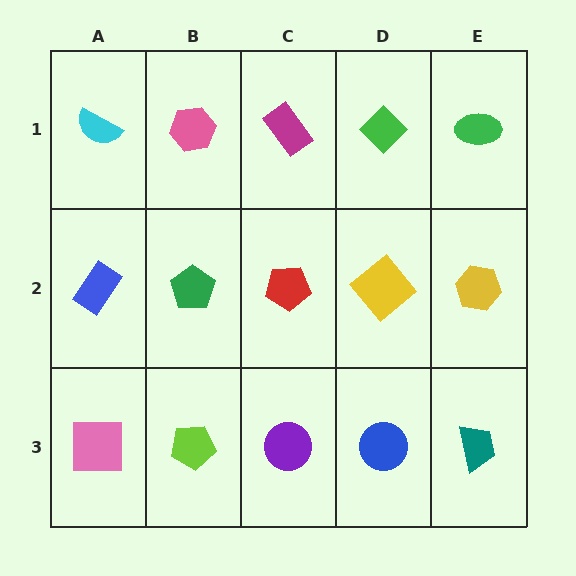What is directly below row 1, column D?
A yellow diamond.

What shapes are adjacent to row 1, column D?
A yellow diamond (row 2, column D), a magenta rectangle (row 1, column C), a green ellipse (row 1, column E).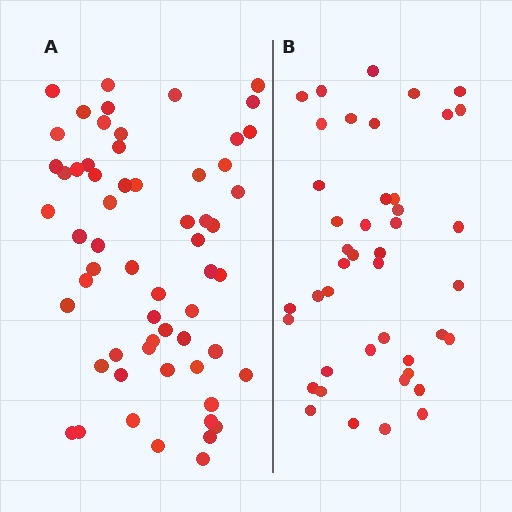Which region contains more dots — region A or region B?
Region A (the left region) has more dots.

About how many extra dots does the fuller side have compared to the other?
Region A has approximately 15 more dots than region B.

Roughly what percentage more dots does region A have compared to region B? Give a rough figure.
About 40% more.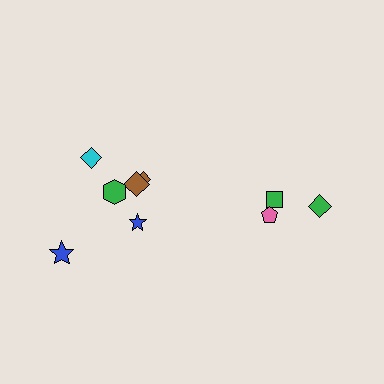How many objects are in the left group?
There are 6 objects.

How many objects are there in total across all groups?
There are 9 objects.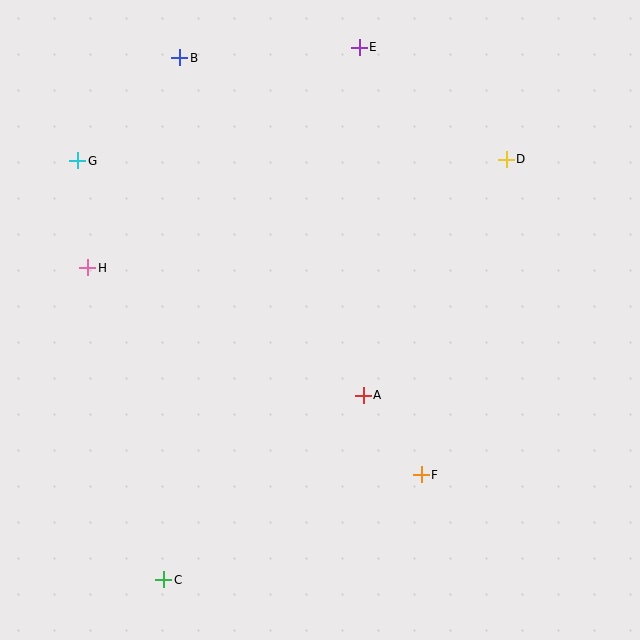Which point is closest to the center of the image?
Point A at (363, 395) is closest to the center.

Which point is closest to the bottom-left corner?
Point C is closest to the bottom-left corner.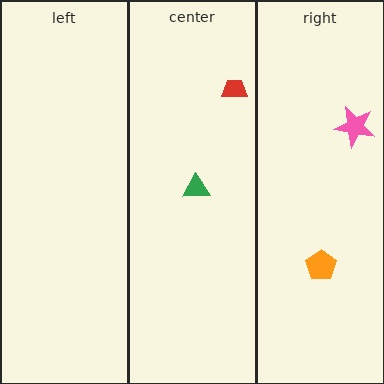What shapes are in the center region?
The green triangle, the red trapezoid.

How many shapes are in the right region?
2.